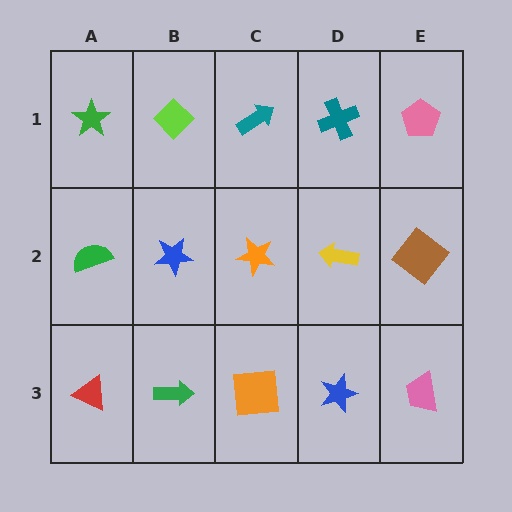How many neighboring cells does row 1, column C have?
3.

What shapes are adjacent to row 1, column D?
A yellow arrow (row 2, column D), a teal arrow (row 1, column C), a pink pentagon (row 1, column E).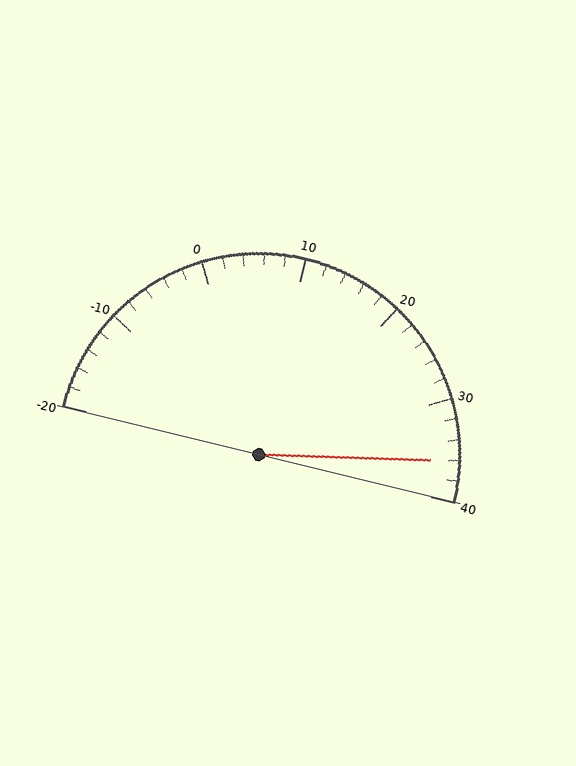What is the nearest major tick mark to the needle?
The nearest major tick mark is 40.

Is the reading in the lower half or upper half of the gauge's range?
The reading is in the upper half of the range (-20 to 40).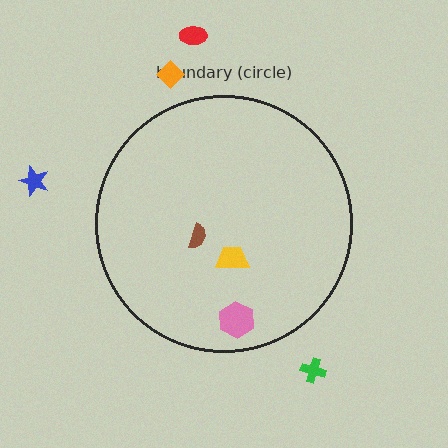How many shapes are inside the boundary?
3 inside, 4 outside.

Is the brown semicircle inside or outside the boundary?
Inside.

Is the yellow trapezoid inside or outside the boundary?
Inside.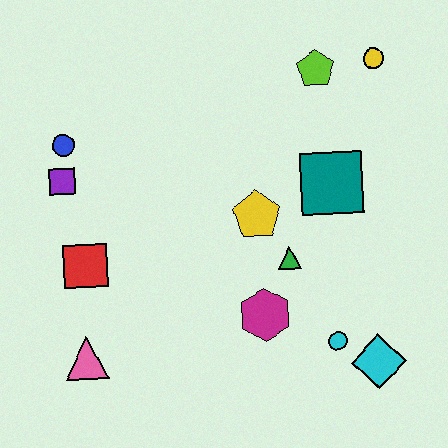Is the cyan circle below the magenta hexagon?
Yes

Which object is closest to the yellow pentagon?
The green triangle is closest to the yellow pentagon.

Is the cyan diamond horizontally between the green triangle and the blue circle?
No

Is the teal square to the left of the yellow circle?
Yes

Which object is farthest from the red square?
The yellow circle is farthest from the red square.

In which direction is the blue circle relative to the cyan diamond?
The blue circle is to the left of the cyan diamond.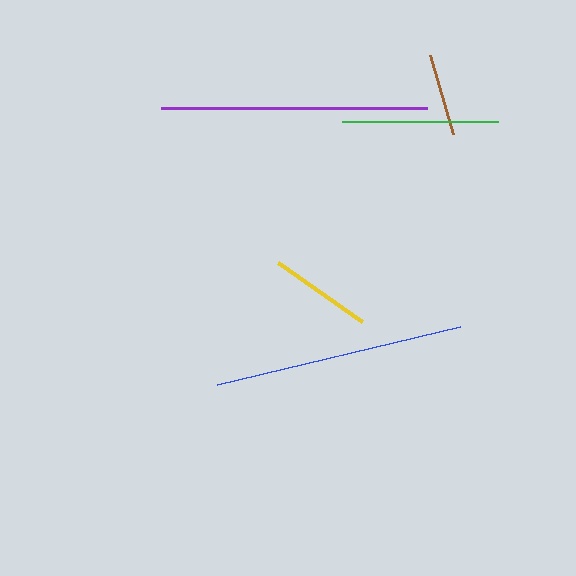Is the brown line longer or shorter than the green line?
The green line is longer than the brown line.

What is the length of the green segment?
The green segment is approximately 155 pixels long.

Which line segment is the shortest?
The brown line is the shortest at approximately 82 pixels.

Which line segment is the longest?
The purple line is the longest at approximately 266 pixels.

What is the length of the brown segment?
The brown segment is approximately 82 pixels long.